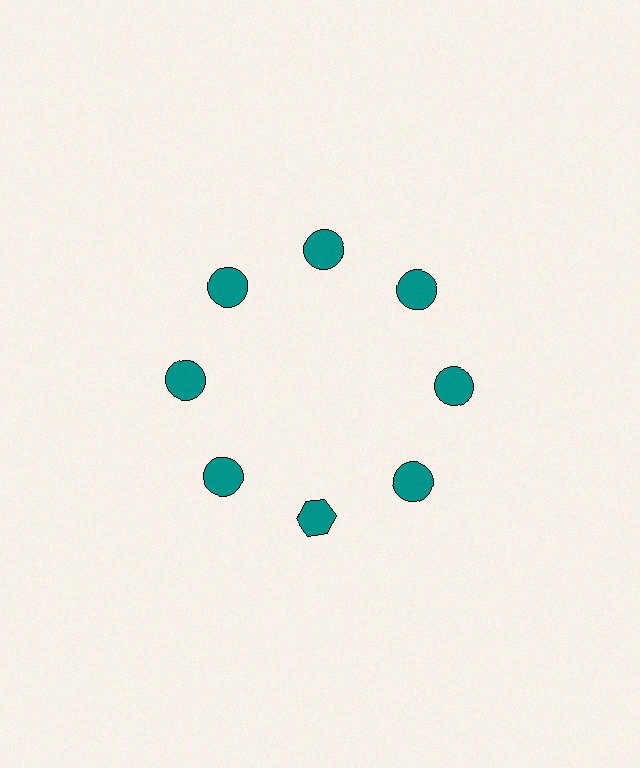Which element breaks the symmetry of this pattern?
The teal hexagon at roughly the 6 o'clock position breaks the symmetry. All other shapes are teal circles.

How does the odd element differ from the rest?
It has a different shape: hexagon instead of circle.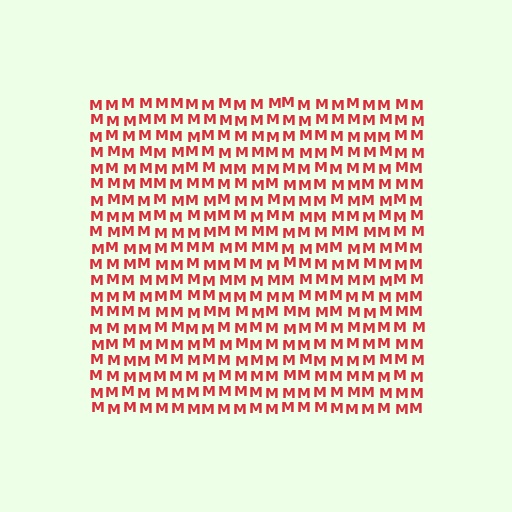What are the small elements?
The small elements are letter M's.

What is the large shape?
The large shape is a square.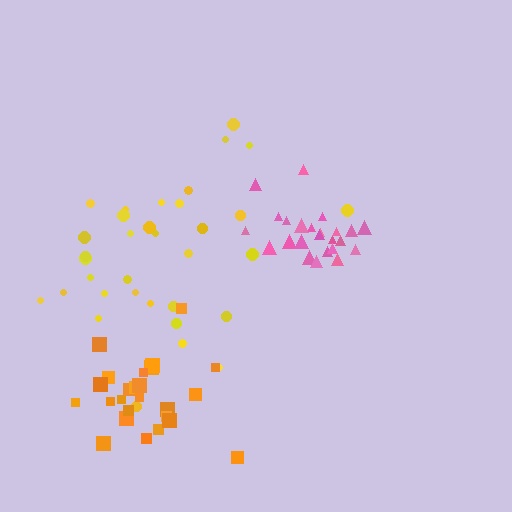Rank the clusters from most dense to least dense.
pink, orange, yellow.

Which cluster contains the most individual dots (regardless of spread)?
Yellow (34).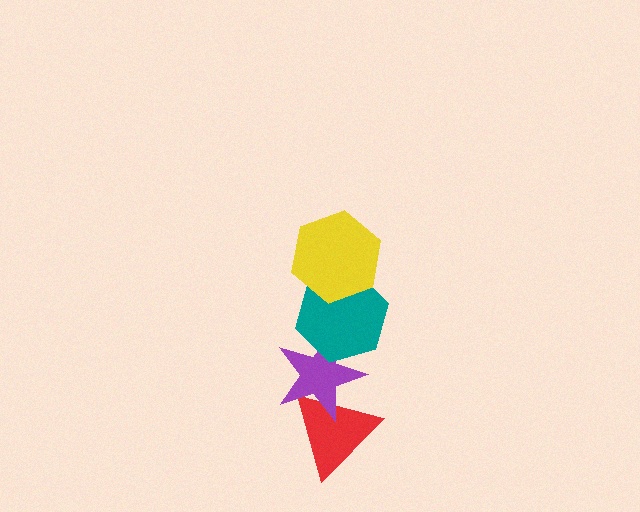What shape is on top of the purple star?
The teal hexagon is on top of the purple star.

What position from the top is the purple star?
The purple star is 3rd from the top.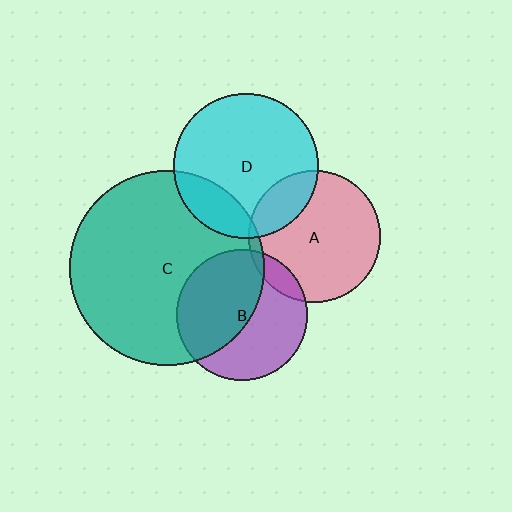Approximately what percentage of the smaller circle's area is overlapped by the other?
Approximately 5%.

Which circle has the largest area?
Circle C (teal).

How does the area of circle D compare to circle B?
Approximately 1.2 times.